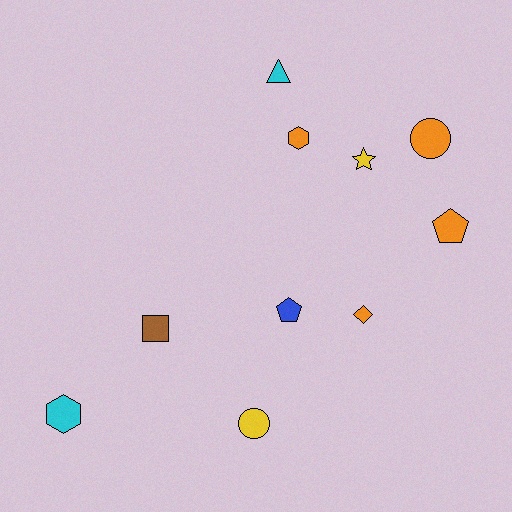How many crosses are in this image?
There are no crosses.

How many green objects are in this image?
There are no green objects.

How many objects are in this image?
There are 10 objects.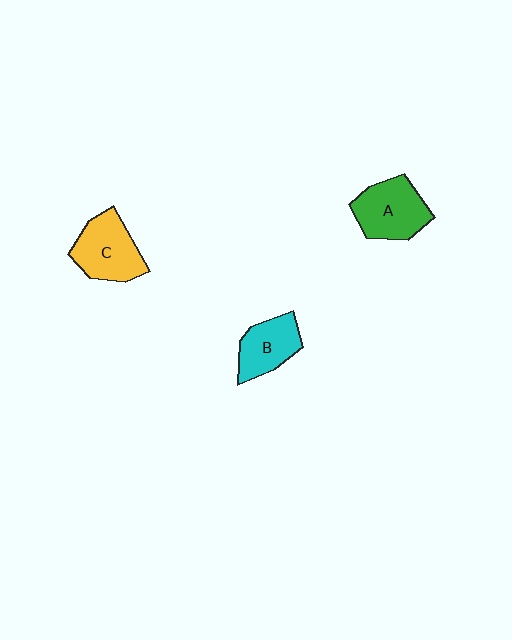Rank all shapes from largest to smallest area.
From largest to smallest: A (green), C (yellow), B (cyan).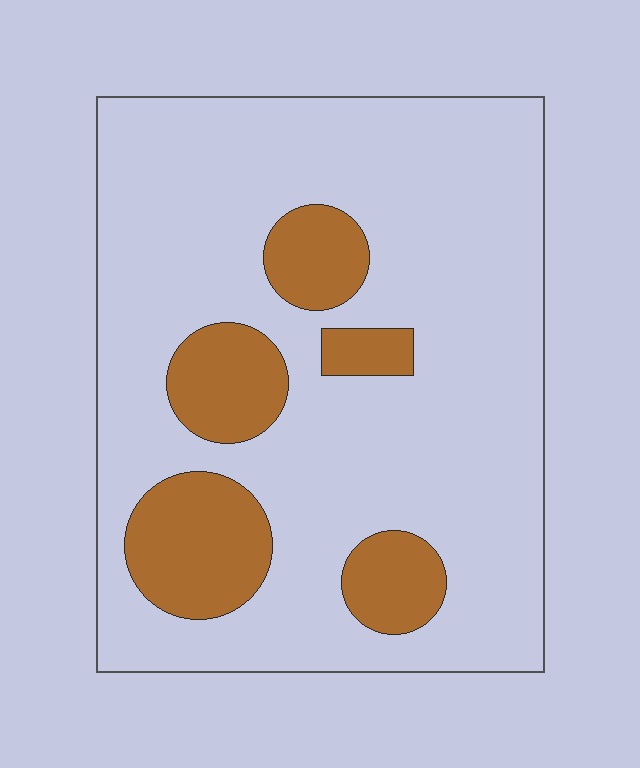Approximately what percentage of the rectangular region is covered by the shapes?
Approximately 20%.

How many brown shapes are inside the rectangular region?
5.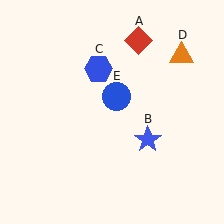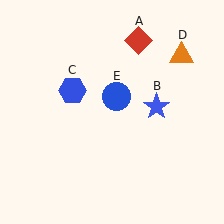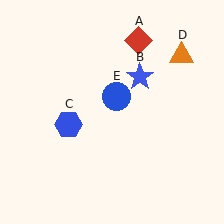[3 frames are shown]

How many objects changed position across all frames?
2 objects changed position: blue star (object B), blue hexagon (object C).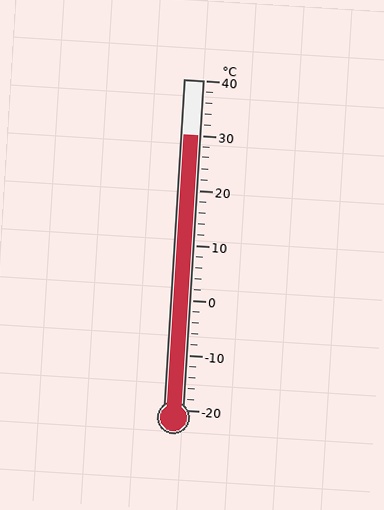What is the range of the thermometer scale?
The thermometer scale ranges from -20°C to 40°C.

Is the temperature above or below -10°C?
The temperature is above -10°C.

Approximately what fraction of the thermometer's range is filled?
The thermometer is filled to approximately 85% of its range.